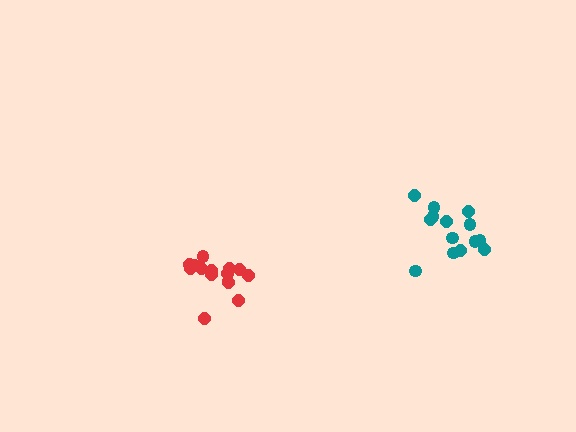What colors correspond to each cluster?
The clusters are colored: red, teal.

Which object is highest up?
The teal cluster is topmost.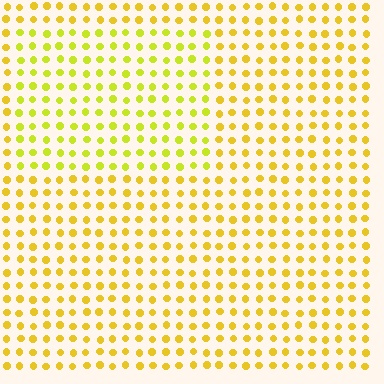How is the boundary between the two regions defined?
The boundary is defined purely by a slight shift in hue (about 21 degrees). Spacing, size, and orientation are identical on both sides.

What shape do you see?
I see a rectangle.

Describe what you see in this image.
The image is filled with small yellow elements in a uniform arrangement. A rectangle-shaped region is visible where the elements are tinted to a slightly different hue, forming a subtle color boundary.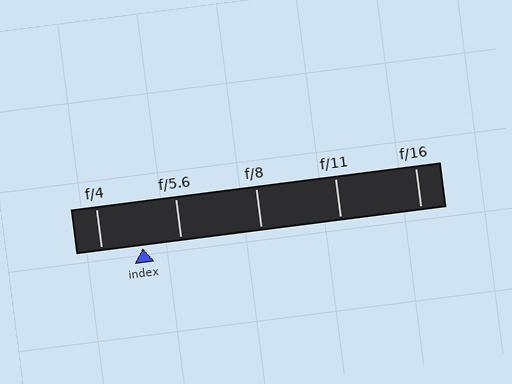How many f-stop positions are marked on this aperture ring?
There are 5 f-stop positions marked.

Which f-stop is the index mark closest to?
The index mark is closest to f/5.6.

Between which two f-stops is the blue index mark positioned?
The index mark is between f/4 and f/5.6.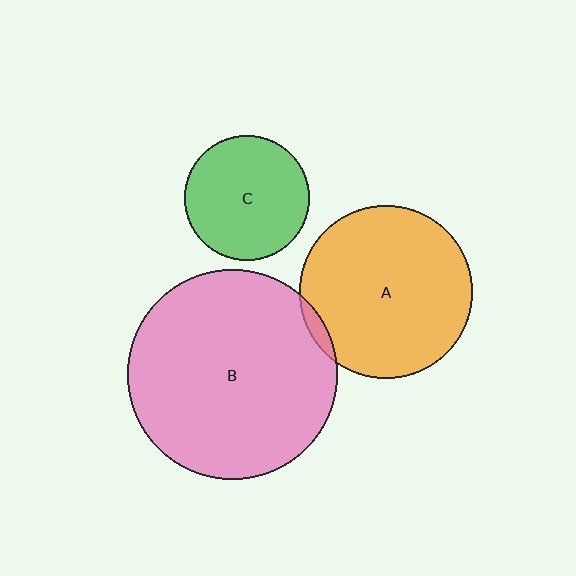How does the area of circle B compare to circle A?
Approximately 1.5 times.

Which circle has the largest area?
Circle B (pink).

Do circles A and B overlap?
Yes.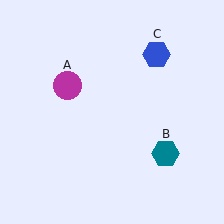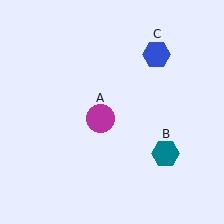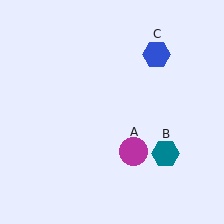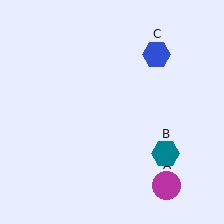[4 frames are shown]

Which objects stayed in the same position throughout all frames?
Teal hexagon (object B) and blue hexagon (object C) remained stationary.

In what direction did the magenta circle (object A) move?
The magenta circle (object A) moved down and to the right.